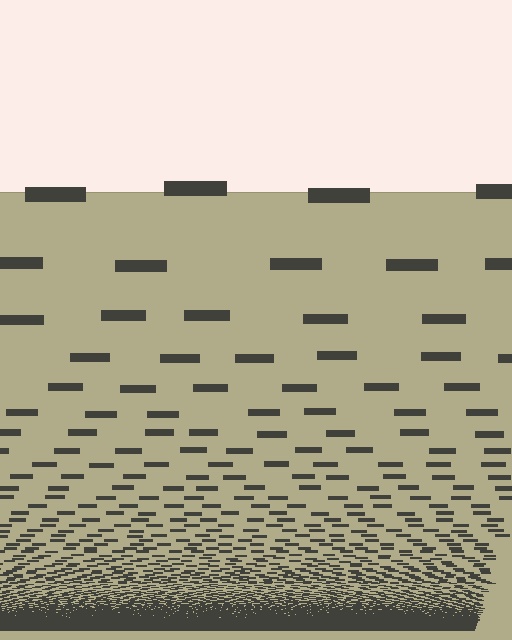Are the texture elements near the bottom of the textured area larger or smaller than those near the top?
Smaller. The gradient is inverted — elements near the bottom are smaller and denser.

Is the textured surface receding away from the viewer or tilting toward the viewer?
The surface appears to tilt toward the viewer. Texture elements get larger and sparser toward the top.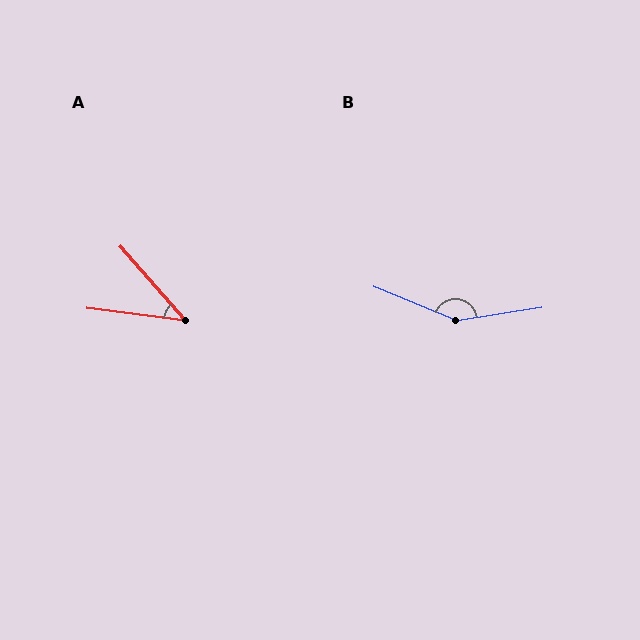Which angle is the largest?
B, at approximately 149 degrees.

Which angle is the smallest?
A, at approximately 42 degrees.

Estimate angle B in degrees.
Approximately 149 degrees.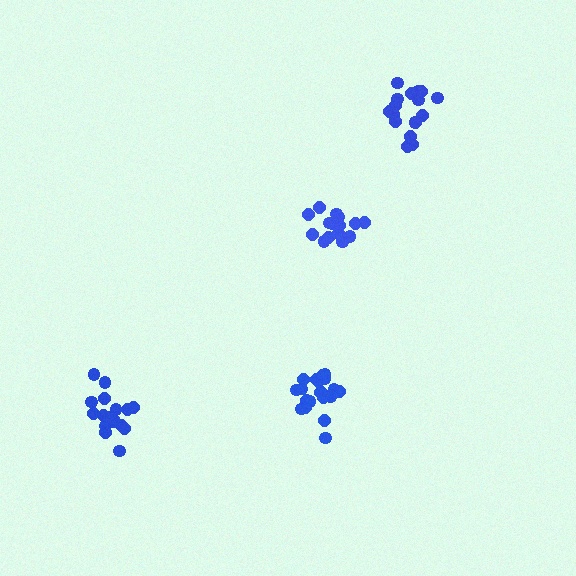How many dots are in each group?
Group 1: 17 dots, Group 2: 16 dots, Group 3: 20 dots, Group 4: 17 dots (70 total).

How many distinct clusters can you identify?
There are 4 distinct clusters.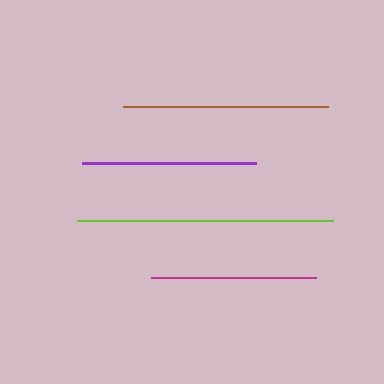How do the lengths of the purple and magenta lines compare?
The purple and magenta lines are approximately the same length.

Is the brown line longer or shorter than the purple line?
The brown line is longer than the purple line.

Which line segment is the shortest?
The magenta line is the shortest at approximately 165 pixels.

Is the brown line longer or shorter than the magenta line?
The brown line is longer than the magenta line.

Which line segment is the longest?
The lime line is the longest at approximately 256 pixels.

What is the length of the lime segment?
The lime segment is approximately 256 pixels long.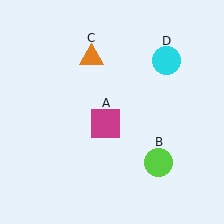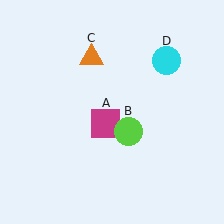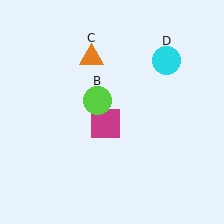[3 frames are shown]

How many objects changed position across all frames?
1 object changed position: lime circle (object B).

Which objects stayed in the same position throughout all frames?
Magenta square (object A) and orange triangle (object C) and cyan circle (object D) remained stationary.